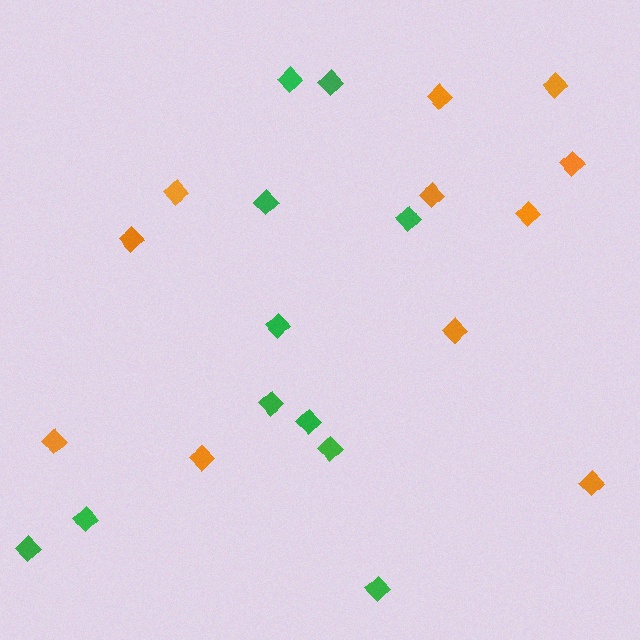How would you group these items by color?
There are 2 groups: one group of orange diamonds (11) and one group of green diamonds (11).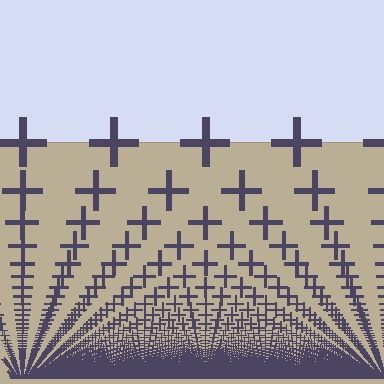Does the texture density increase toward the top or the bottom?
Density increases toward the bottom.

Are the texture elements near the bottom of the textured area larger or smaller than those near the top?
Smaller. The gradient is inverted — elements near the bottom are smaller and denser.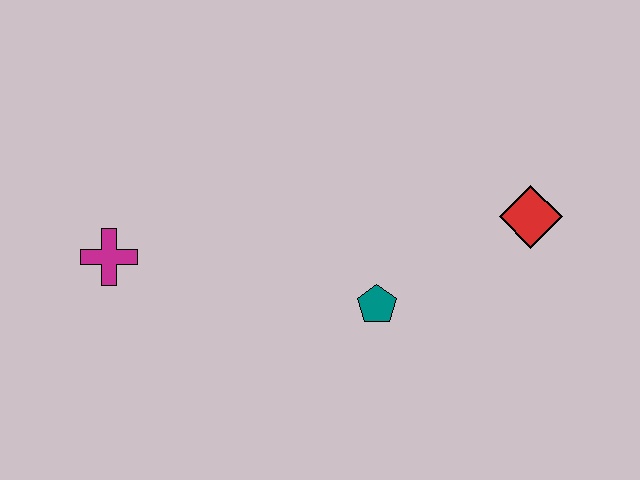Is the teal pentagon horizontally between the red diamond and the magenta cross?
Yes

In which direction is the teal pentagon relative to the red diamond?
The teal pentagon is to the left of the red diamond.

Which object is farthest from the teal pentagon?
The magenta cross is farthest from the teal pentagon.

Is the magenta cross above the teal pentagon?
Yes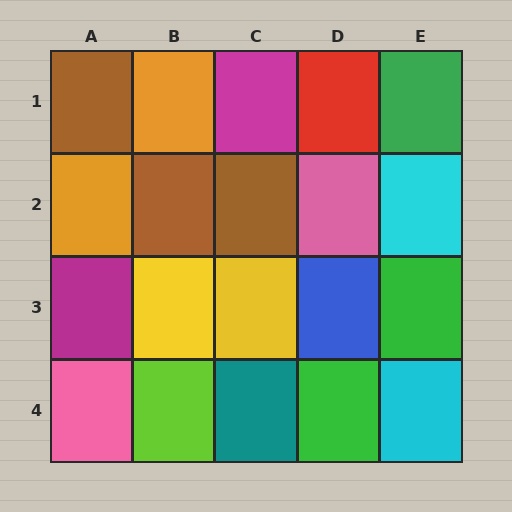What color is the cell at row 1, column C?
Magenta.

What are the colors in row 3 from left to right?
Magenta, yellow, yellow, blue, green.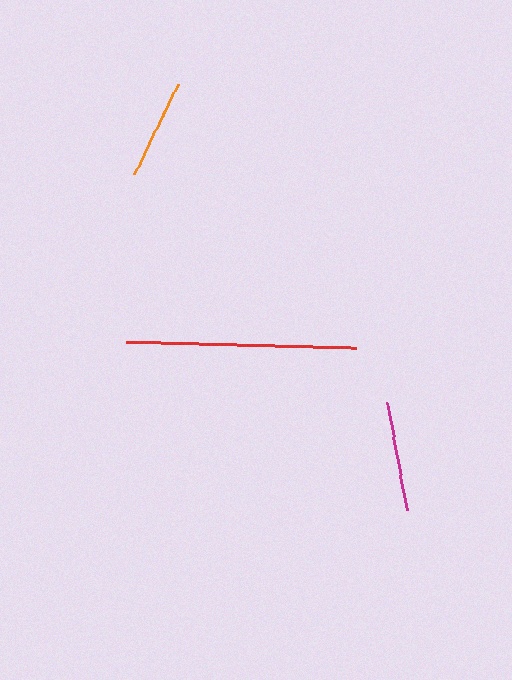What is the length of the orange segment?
The orange segment is approximately 100 pixels long.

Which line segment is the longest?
The red line is the longest at approximately 231 pixels.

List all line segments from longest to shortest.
From longest to shortest: red, magenta, orange.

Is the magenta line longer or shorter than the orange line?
The magenta line is longer than the orange line.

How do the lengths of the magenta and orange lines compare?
The magenta and orange lines are approximately the same length.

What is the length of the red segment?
The red segment is approximately 231 pixels long.